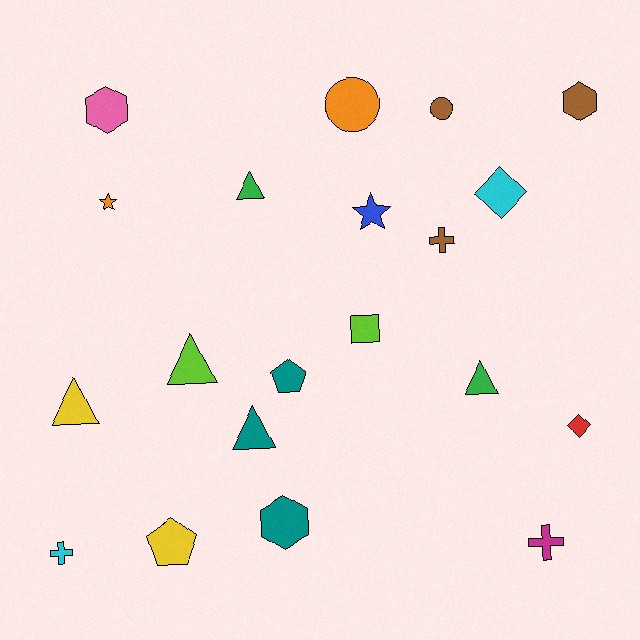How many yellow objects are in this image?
There are 2 yellow objects.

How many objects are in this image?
There are 20 objects.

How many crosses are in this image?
There are 3 crosses.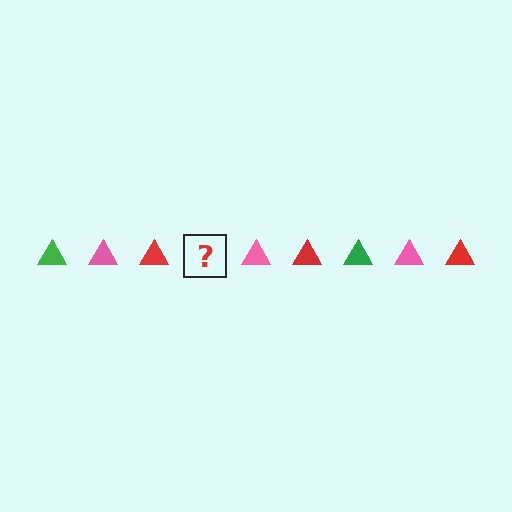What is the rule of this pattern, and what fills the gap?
The rule is that the pattern cycles through green, pink, red triangles. The gap should be filled with a green triangle.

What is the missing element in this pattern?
The missing element is a green triangle.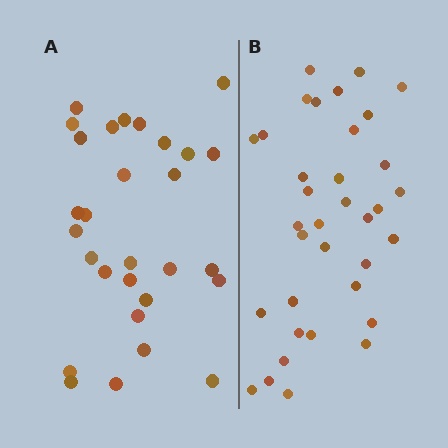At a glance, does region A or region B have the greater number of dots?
Region B (the right region) has more dots.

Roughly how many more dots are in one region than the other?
Region B has about 6 more dots than region A.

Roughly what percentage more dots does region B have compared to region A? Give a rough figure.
About 20% more.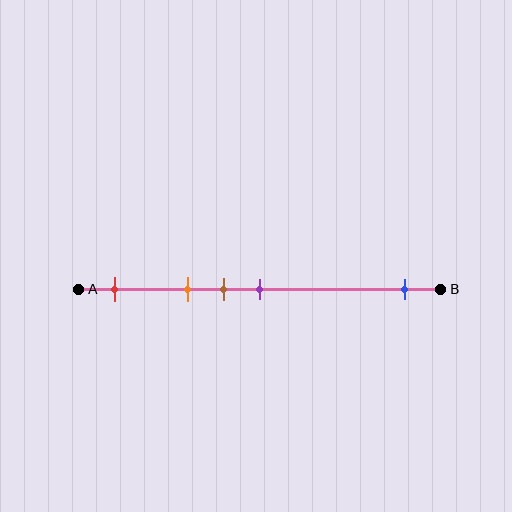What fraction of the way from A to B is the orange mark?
The orange mark is approximately 30% (0.3) of the way from A to B.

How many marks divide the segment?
There are 5 marks dividing the segment.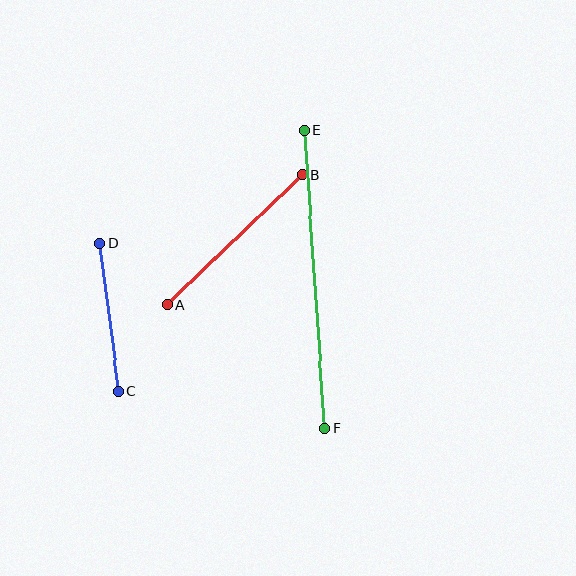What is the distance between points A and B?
The distance is approximately 187 pixels.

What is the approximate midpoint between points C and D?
The midpoint is at approximately (109, 317) pixels.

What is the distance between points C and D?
The distance is approximately 149 pixels.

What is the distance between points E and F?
The distance is approximately 299 pixels.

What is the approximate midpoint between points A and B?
The midpoint is at approximately (235, 240) pixels.